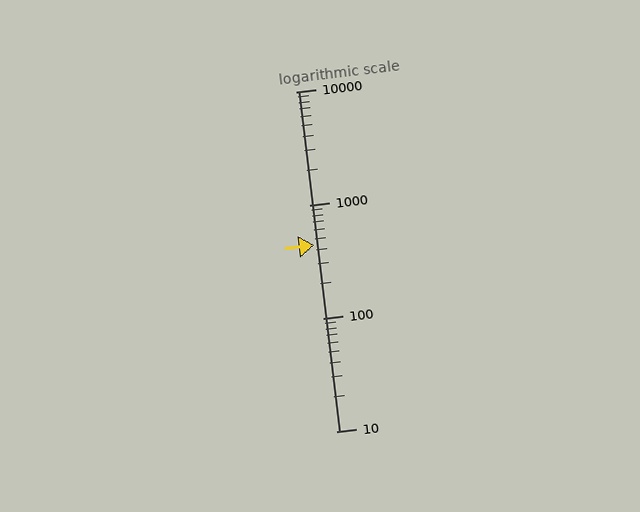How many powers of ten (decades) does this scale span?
The scale spans 3 decades, from 10 to 10000.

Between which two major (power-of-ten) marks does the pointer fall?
The pointer is between 100 and 1000.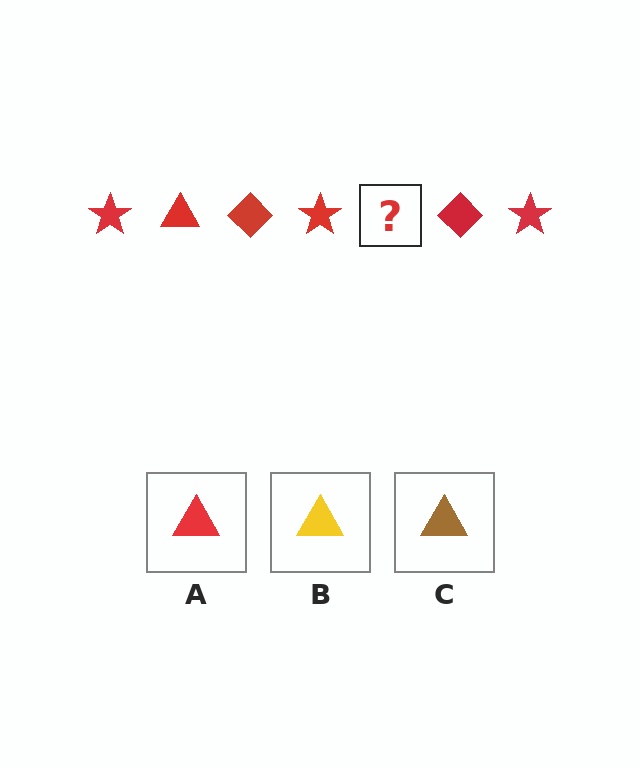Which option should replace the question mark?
Option A.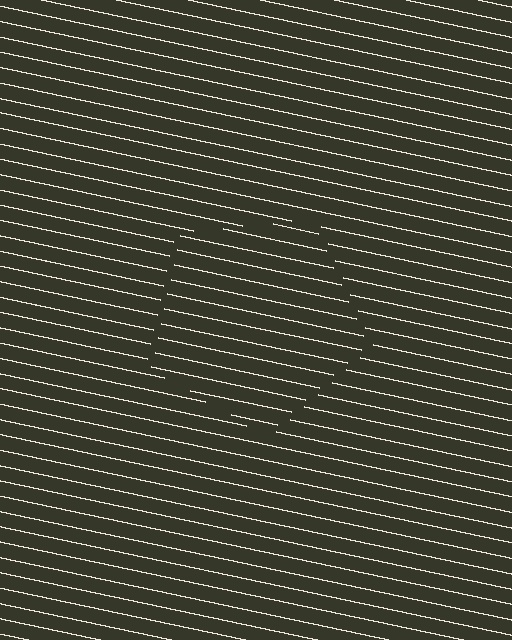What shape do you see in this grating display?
An illusory pentagon. The interior of the shape contains the same grating, shifted by half a period — the contour is defined by the phase discontinuity where line-ends from the inner and outer gratings abut.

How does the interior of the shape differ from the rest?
The interior of the shape contains the same grating, shifted by half a period — the contour is defined by the phase discontinuity where line-ends from the inner and outer gratings abut.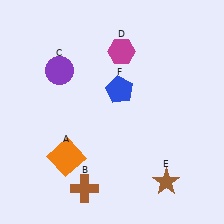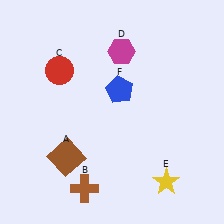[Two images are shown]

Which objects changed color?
A changed from orange to brown. C changed from purple to red. E changed from brown to yellow.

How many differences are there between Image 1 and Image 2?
There are 3 differences between the two images.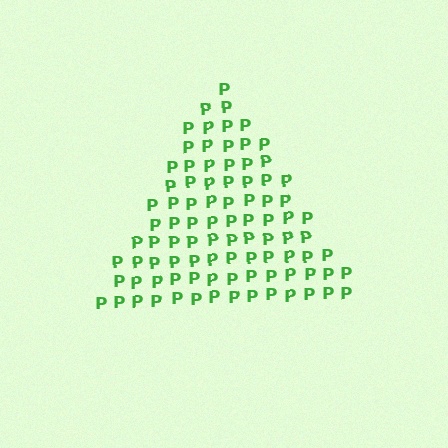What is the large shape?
The large shape is a triangle.